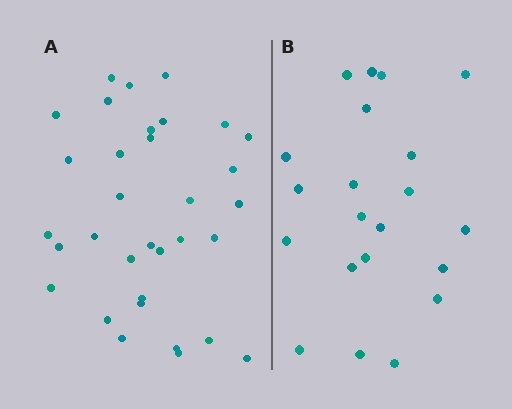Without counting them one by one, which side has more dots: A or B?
Region A (the left region) has more dots.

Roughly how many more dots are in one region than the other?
Region A has roughly 12 or so more dots than region B.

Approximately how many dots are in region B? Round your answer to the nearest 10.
About 20 dots. (The exact count is 21, which rounds to 20.)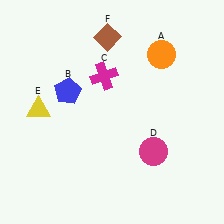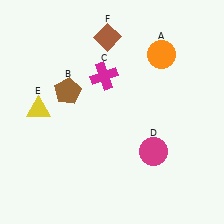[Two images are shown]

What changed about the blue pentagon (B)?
In Image 1, B is blue. In Image 2, it changed to brown.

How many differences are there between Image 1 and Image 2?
There is 1 difference between the two images.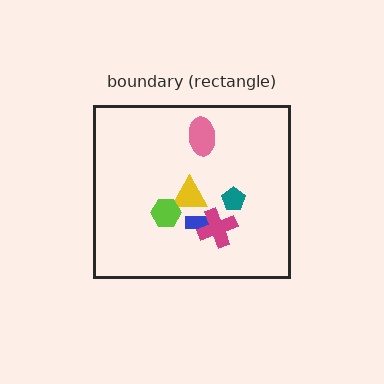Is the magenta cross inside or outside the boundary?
Inside.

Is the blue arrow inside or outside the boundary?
Inside.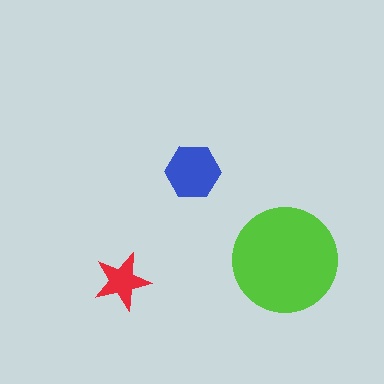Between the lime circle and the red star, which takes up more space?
The lime circle.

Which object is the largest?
The lime circle.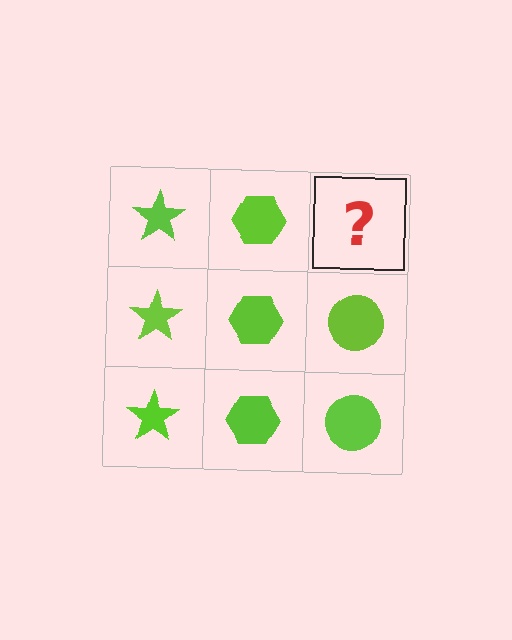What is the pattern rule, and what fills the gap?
The rule is that each column has a consistent shape. The gap should be filled with a lime circle.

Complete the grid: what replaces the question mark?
The question mark should be replaced with a lime circle.